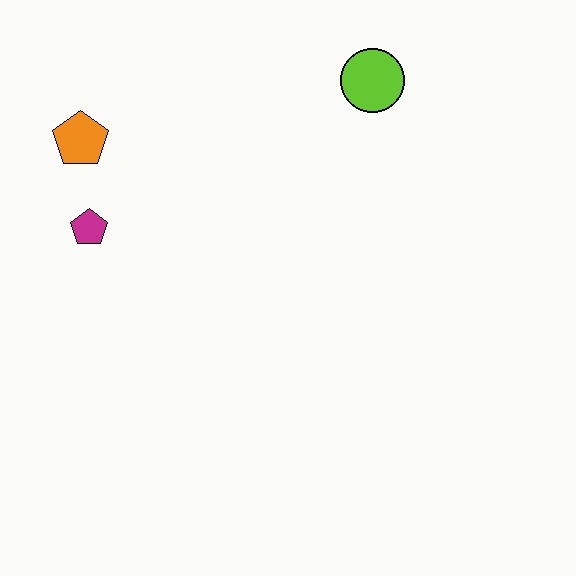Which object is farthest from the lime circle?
The magenta pentagon is farthest from the lime circle.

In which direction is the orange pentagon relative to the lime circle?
The orange pentagon is to the left of the lime circle.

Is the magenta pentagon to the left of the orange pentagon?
No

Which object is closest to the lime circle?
The orange pentagon is closest to the lime circle.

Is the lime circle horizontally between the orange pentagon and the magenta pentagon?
No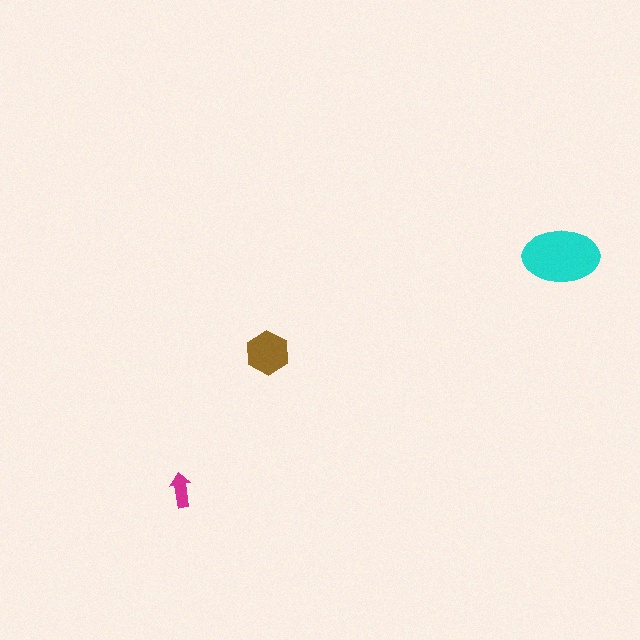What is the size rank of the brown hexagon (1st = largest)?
2nd.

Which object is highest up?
The cyan ellipse is topmost.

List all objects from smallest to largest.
The magenta arrow, the brown hexagon, the cyan ellipse.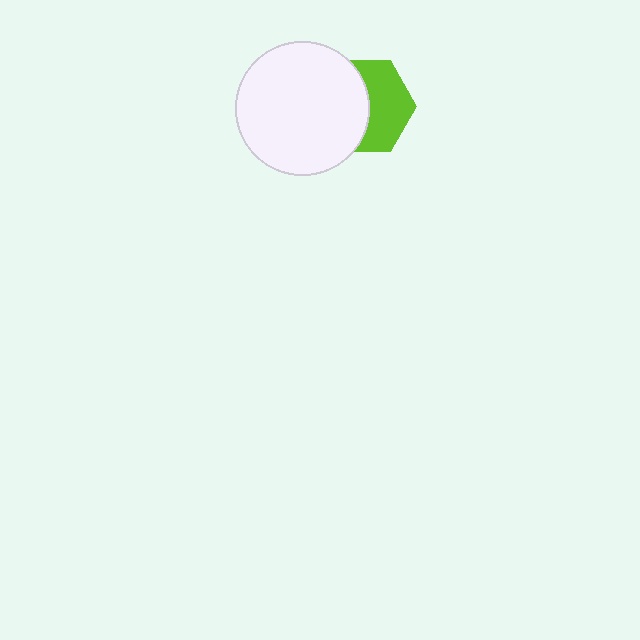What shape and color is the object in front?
The object in front is a white circle.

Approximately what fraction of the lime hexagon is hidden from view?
Roughly 50% of the lime hexagon is hidden behind the white circle.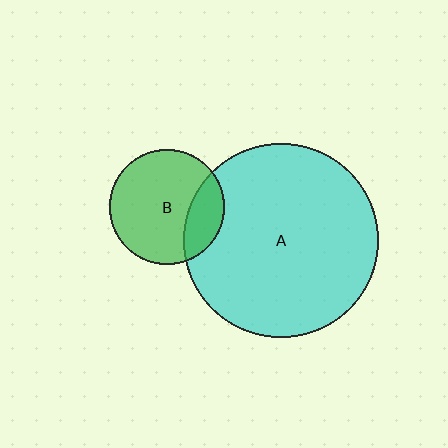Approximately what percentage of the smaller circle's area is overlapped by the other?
Approximately 20%.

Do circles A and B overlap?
Yes.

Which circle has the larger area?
Circle A (cyan).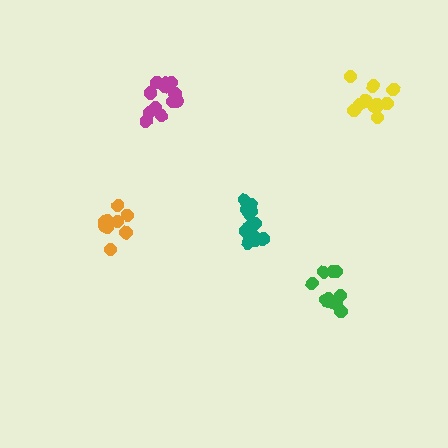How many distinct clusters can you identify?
There are 5 distinct clusters.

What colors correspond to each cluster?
The clusters are colored: teal, magenta, yellow, orange, green.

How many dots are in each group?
Group 1: 13 dots, Group 2: 12 dots, Group 3: 12 dots, Group 4: 10 dots, Group 5: 11 dots (58 total).